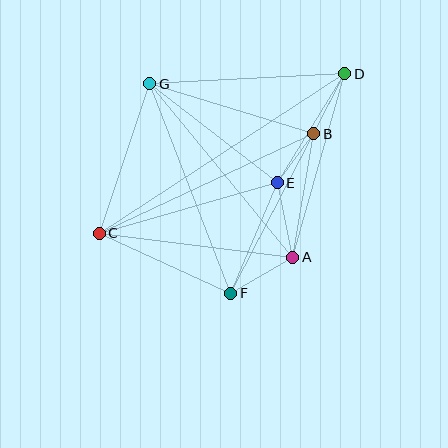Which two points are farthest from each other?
Points C and D are farthest from each other.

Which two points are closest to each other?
Points B and E are closest to each other.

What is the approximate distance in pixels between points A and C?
The distance between A and C is approximately 195 pixels.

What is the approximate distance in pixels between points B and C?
The distance between B and C is approximately 237 pixels.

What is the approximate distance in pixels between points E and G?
The distance between E and G is approximately 161 pixels.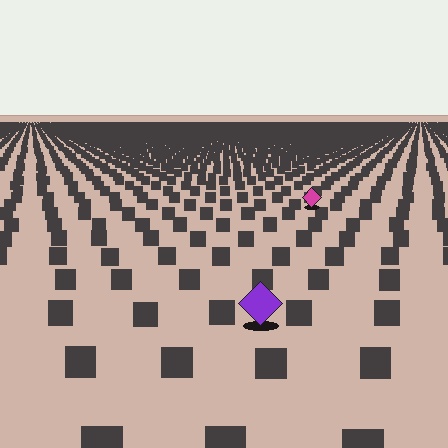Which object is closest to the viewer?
The purple diamond is closest. The texture marks near it are larger and more spread out.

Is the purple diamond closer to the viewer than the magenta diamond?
Yes. The purple diamond is closer — you can tell from the texture gradient: the ground texture is coarser near it.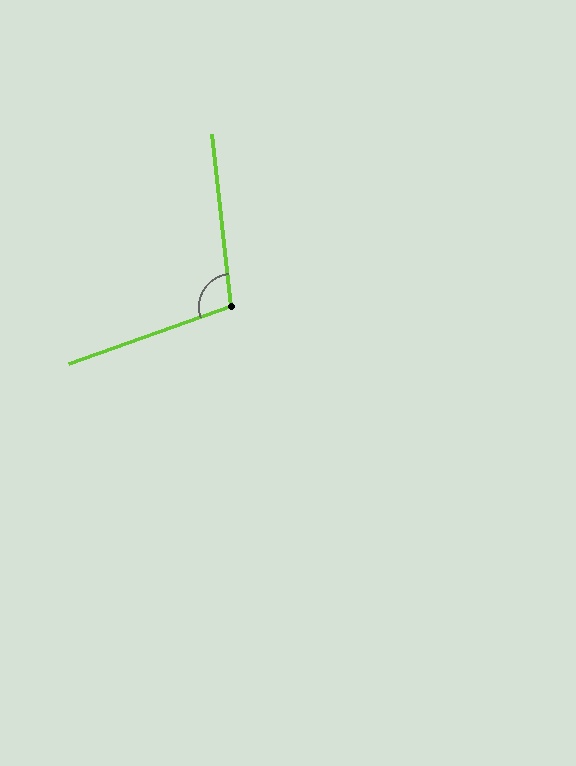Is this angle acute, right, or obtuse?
It is obtuse.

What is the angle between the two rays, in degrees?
Approximately 103 degrees.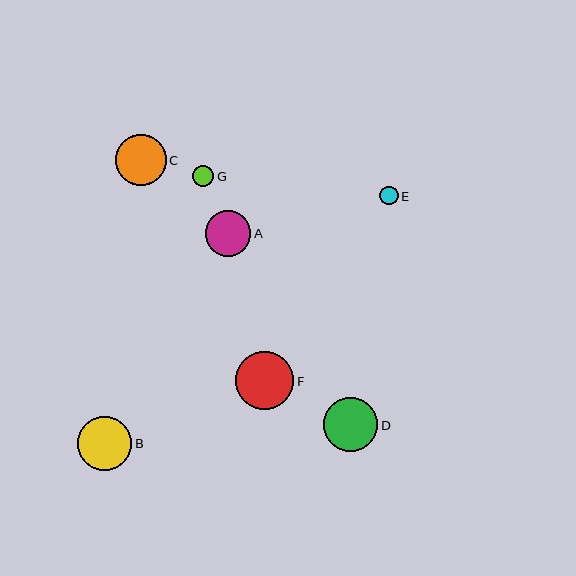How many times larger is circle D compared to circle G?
Circle D is approximately 2.6 times the size of circle G.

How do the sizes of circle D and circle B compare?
Circle D and circle B are approximately the same size.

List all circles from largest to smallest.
From largest to smallest: F, D, B, C, A, G, E.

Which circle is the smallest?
Circle E is the smallest with a size of approximately 19 pixels.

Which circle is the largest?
Circle F is the largest with a size of approximately 58 pixels.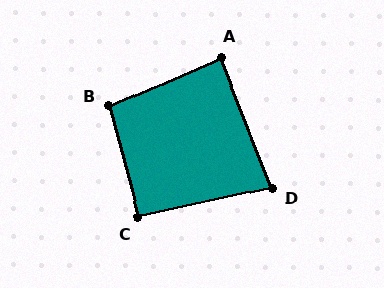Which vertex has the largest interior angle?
B, at approximately 99 degrees.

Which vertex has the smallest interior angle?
D, at approximately 81 degrees.